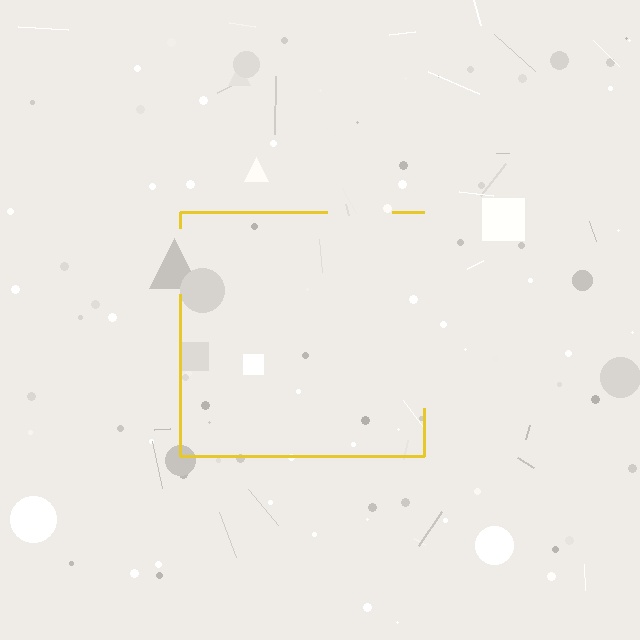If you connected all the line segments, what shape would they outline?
They would outline a square.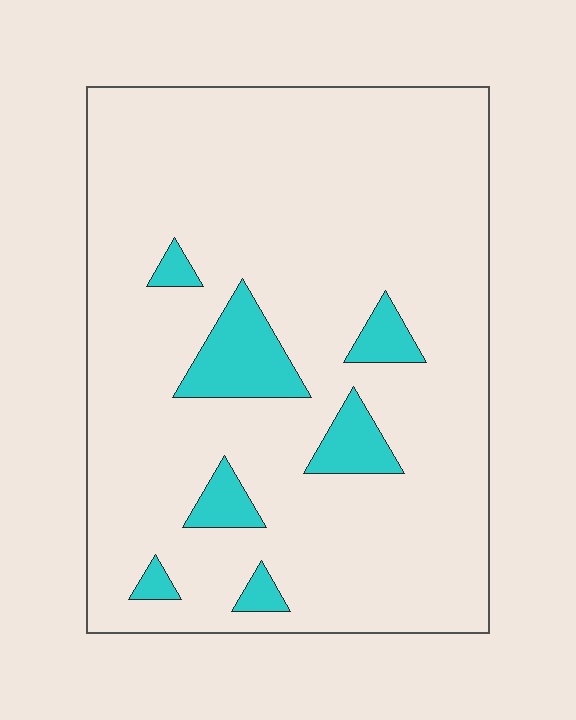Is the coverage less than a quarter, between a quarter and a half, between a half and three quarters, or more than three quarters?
Less than a quarter.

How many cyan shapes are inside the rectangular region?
7.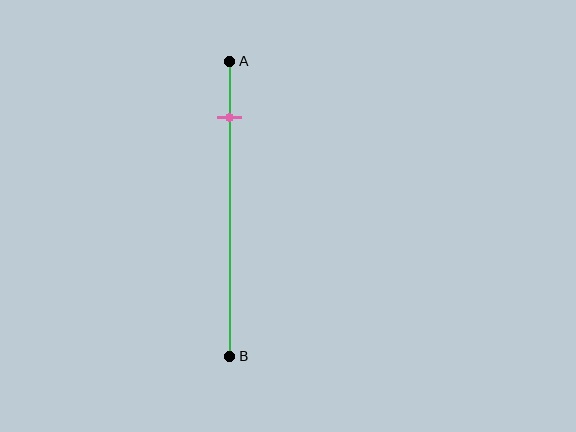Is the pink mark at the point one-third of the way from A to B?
No, the mark is at about 20% from A, not at the 33% one-third point.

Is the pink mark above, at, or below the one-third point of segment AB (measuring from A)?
The pink mark is above the one-third point of segment AB.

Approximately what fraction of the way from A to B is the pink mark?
The pink mark is approximately 20% of the way from A to B.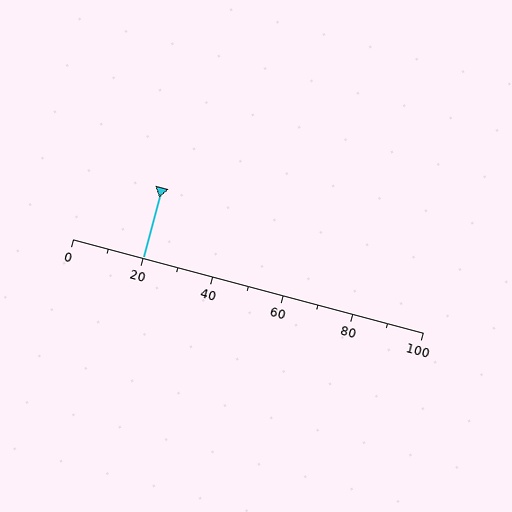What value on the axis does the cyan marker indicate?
The marker indicates approximately 20.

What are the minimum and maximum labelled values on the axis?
The axis runs from 0 to 100.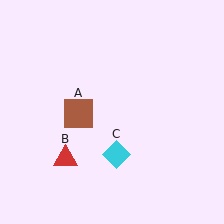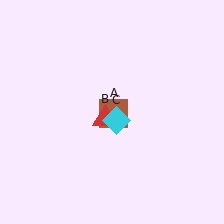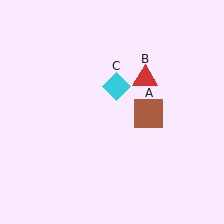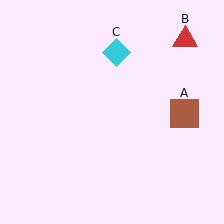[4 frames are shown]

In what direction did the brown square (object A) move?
The brown square (object A) moved right.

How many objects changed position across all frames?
3 objects changed position: brown square (object A), red triangle (object B), cyan diamond (object C).